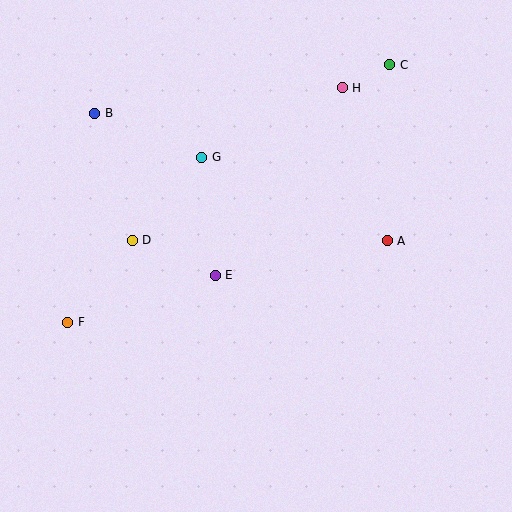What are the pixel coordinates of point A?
Point A is at (387, 241).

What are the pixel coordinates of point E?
Point E is at (215, 275).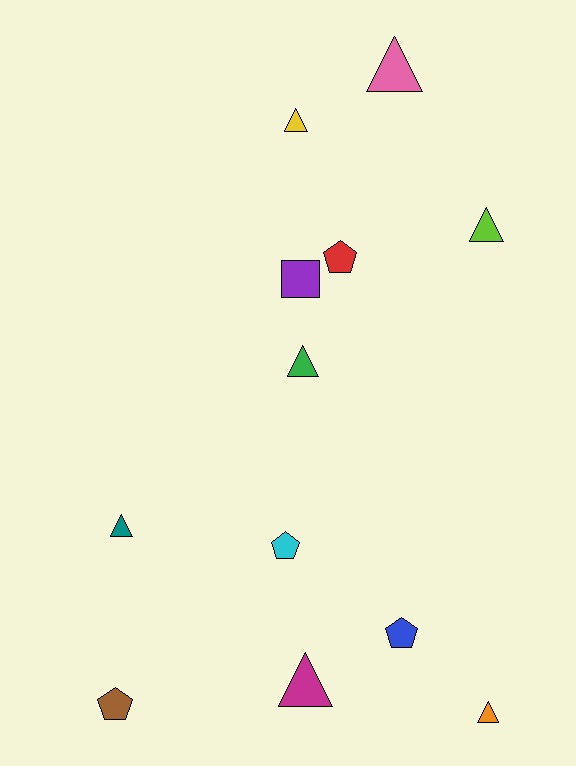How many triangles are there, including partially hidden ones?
There are 7 triangles.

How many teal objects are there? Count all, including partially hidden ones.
There is 1 teal object.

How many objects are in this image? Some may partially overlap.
There are 12 objects.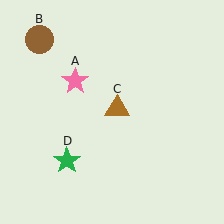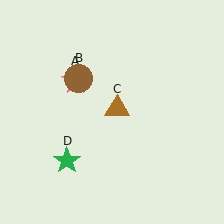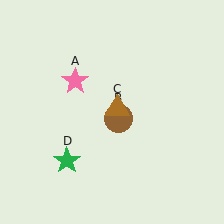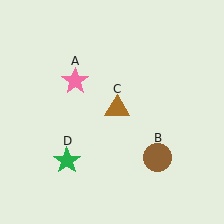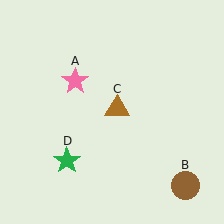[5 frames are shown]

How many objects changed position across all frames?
1 object changed position: brown circle (object B).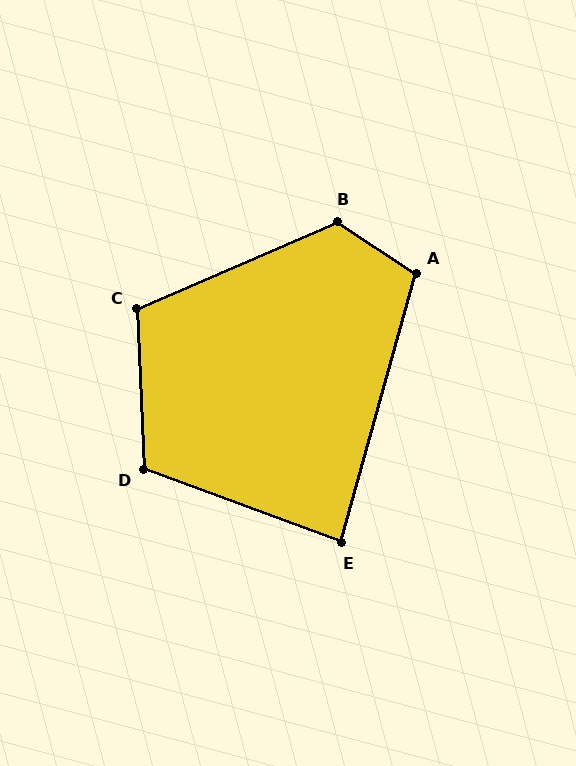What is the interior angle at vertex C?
Approximately 111 degrees (obtuse).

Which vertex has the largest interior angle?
B, at approximately 123 degrees.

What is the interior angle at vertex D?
Approximately 113 degrees (obtuse).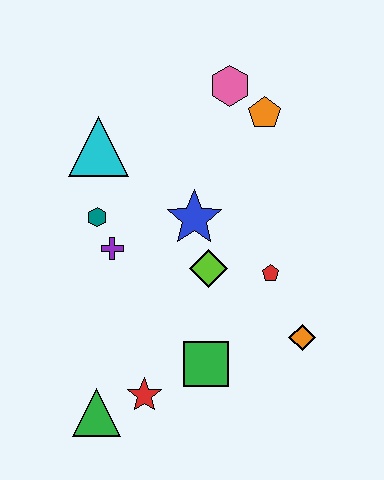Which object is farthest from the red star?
The pink hexagon is farthest from the red star.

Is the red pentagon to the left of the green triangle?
No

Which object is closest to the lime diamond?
The blue star is closest to the lime diamond.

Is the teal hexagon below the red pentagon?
No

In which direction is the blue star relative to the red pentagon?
The blue star is to the left of the red pentagon.